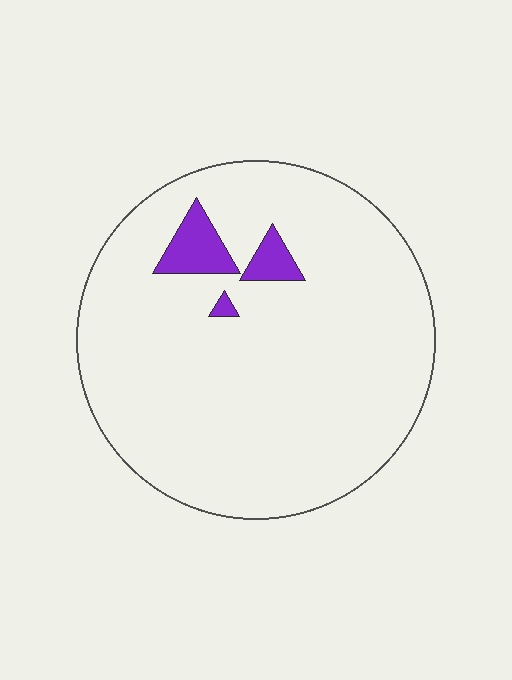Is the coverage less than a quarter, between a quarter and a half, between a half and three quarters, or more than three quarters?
Less than a quarter.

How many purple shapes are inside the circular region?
3.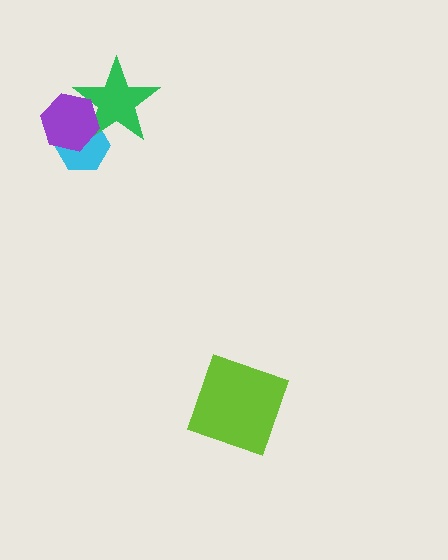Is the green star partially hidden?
Yes, it is partially covered by another shape.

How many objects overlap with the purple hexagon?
2 objects overlap with the purple hexagon.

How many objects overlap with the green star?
2 objects overlap with the green star.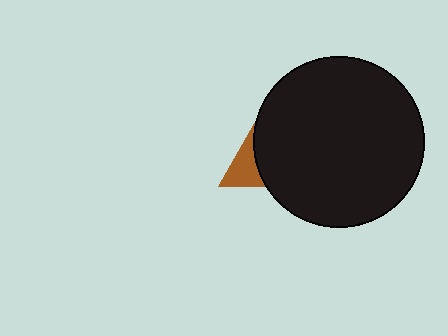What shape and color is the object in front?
The object in front is a black circle.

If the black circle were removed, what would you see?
You would see the complete brown triangle.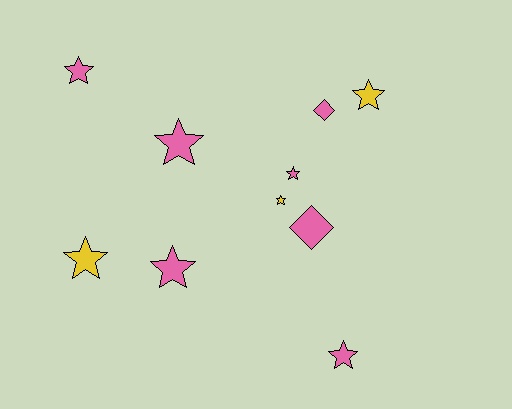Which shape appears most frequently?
Star, with 8 objects.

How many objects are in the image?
There are 10 objects.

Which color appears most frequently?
Pink, with 7 objects.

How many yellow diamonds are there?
There are no yellow diamonds.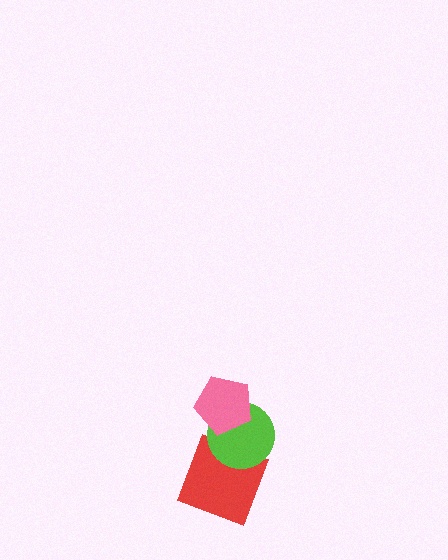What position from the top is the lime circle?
The lime circle is 2nd from the top.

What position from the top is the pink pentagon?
The pink pentagon is 1st from the top.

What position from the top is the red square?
The red square is 3rd from the top.